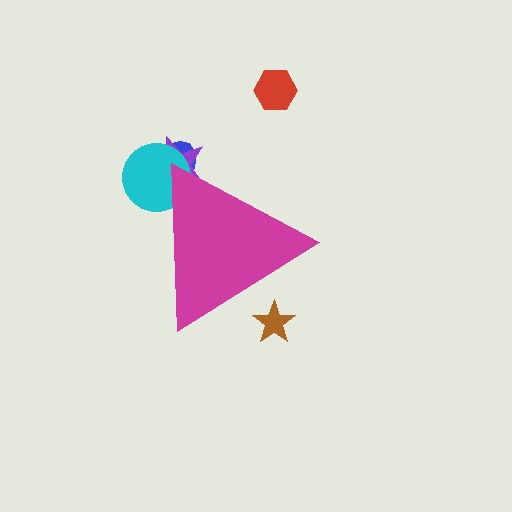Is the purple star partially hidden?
Yes, the purple star is partially hidden behind the magenta triangle.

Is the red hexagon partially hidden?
No, the red hexagon is fully visible.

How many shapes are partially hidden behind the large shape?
4 shapes are partially hidden.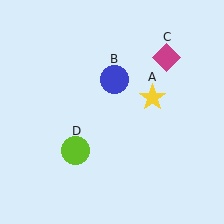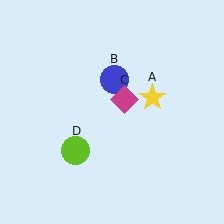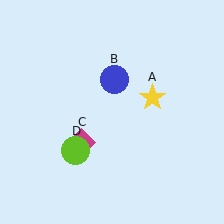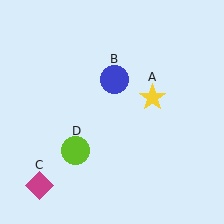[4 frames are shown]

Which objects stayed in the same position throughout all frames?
Yellow star (object A) and blue circle (object B) and lime circle (object D) remained stationary.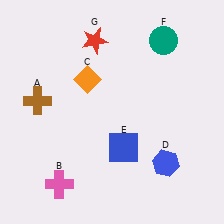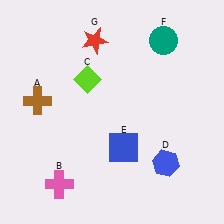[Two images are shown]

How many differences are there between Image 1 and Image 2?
There is 1 difference between the two images.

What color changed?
The diamond (C) changed from orange in Image 1 to lime in Image 2.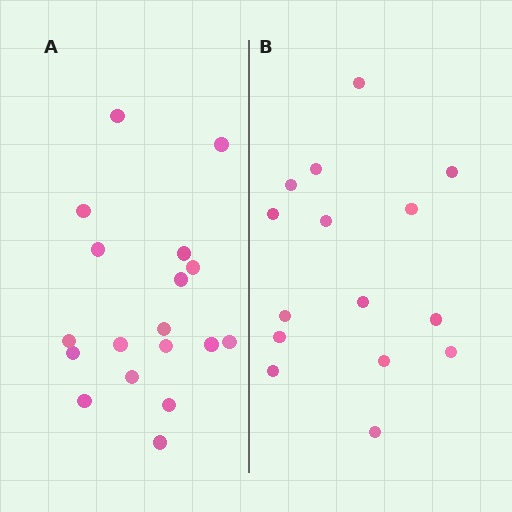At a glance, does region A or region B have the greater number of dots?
Region A (the left region) has more dots.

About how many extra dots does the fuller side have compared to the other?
Region A has just a few more — roughly 2 or 3 more dots than region B.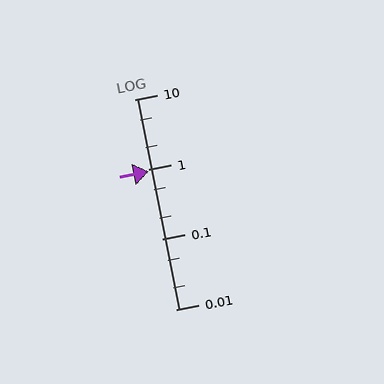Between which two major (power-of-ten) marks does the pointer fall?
The pointer is between 0.1 and 1.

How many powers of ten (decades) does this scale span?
The scale spans 3 decades, from 0.01 to 10.